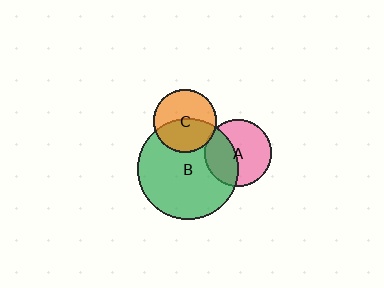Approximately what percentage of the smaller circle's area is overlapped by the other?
Approximately 50%.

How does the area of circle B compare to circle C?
Approximately 2.5 times.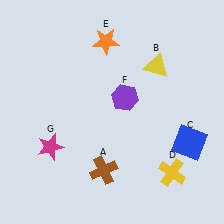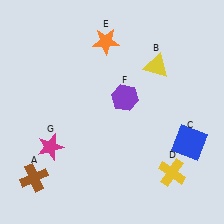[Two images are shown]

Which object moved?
The brown cross (A) moved left.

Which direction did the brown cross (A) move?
The brown cross (A) moved left.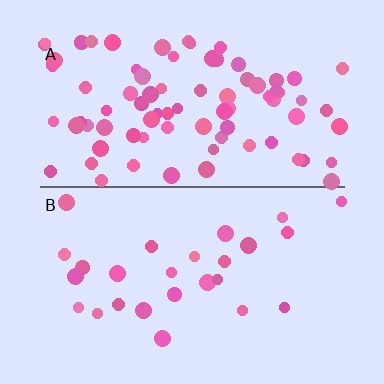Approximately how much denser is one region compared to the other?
Approximately 3.1× — region A over region B.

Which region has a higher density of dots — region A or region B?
A (the top).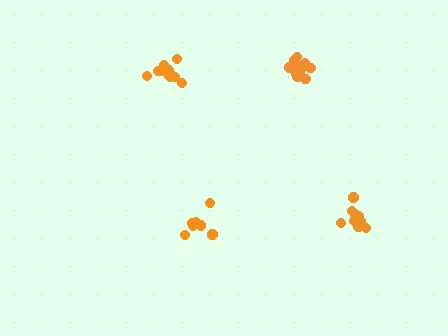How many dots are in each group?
Group 1: 13 dots, Group 2: 12 dots, Group 3: 9 dots, Group 4: 12 dots (46 total).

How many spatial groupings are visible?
There are 4 spatial groupings.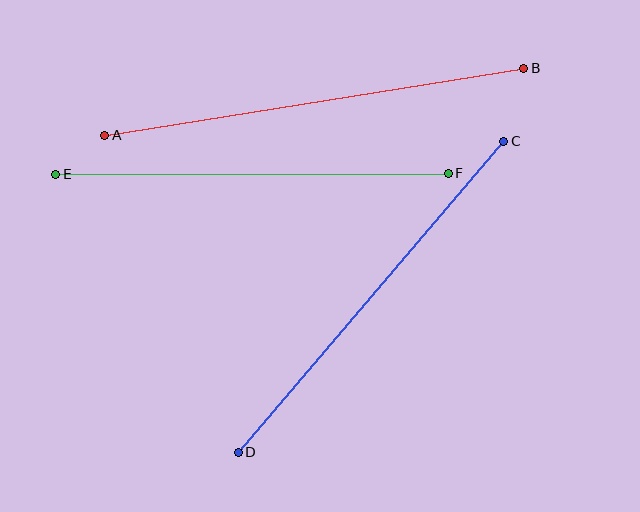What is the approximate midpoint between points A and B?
The midpoint is at approximately (314, 102) pixels.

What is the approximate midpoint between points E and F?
The midpoint is at approximately (252, 174) pixels.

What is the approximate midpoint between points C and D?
The midpoint is at approximately (371, 297) pixels.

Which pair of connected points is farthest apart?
Points A and B are farthest apart.